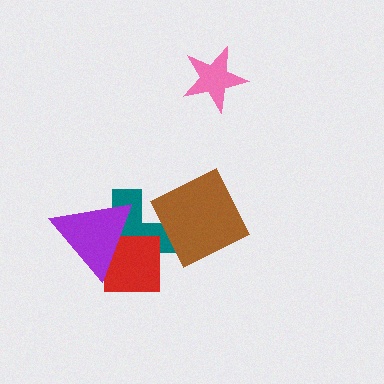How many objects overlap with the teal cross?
3 objects overlap with the teal cross.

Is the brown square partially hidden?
No, no other shape covers it.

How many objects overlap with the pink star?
0 objects overlap with the pink star.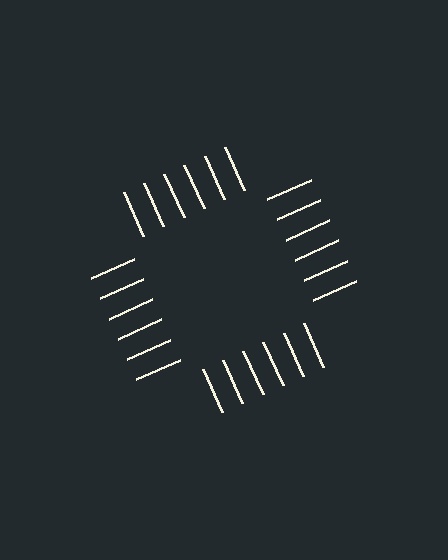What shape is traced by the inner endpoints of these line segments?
An illusory square — the line segments terminate on its edges but no continuous stroke is drawn.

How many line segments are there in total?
24 — 6 along each of the 4 edges.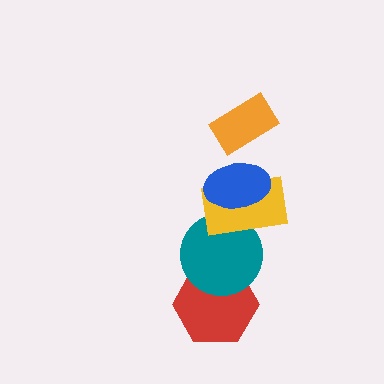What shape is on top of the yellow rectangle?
The blue ellipse is on top of the yellow rectangle.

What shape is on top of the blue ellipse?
The orange rectangle is on top of the blue ellipse.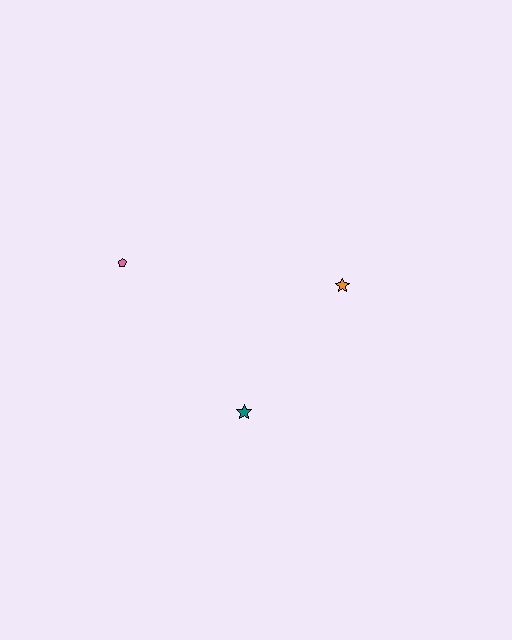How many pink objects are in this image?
There is 1 pink object.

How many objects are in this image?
There are 3 objects.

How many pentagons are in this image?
There is 1 pentagon.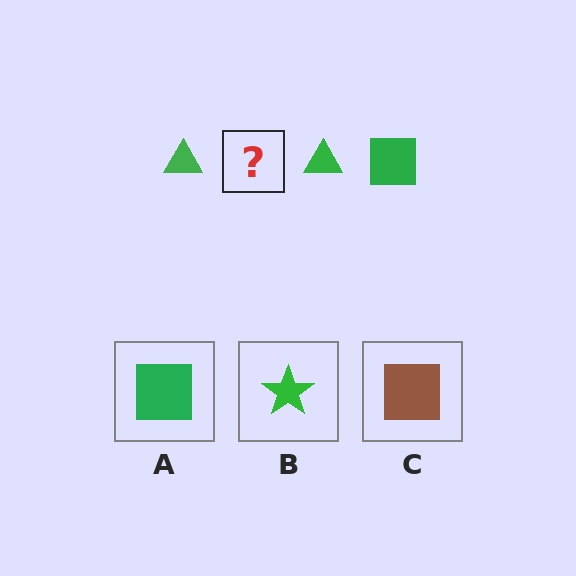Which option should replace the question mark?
Option A.